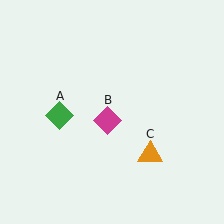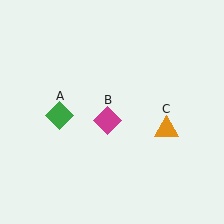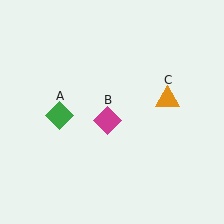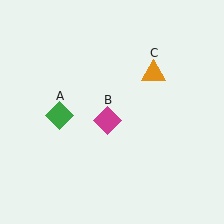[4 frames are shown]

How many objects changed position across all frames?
1 object changed position: orange triangle (object C).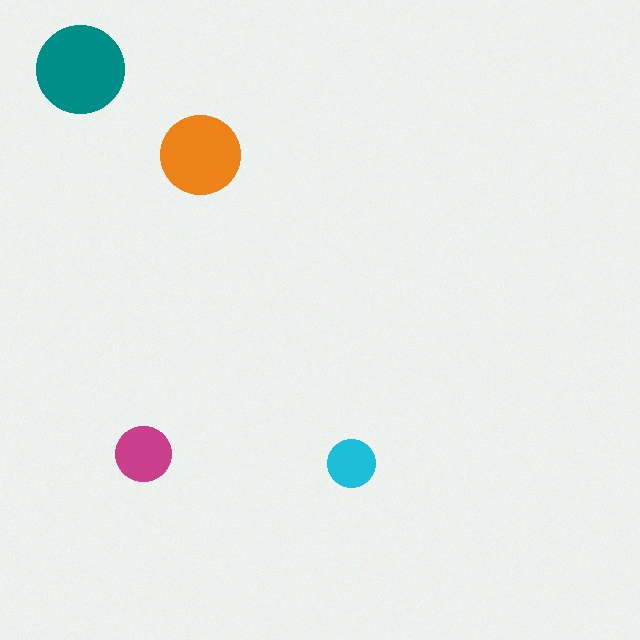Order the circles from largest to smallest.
the teal one, the orange one, the magenta one, the cyan one.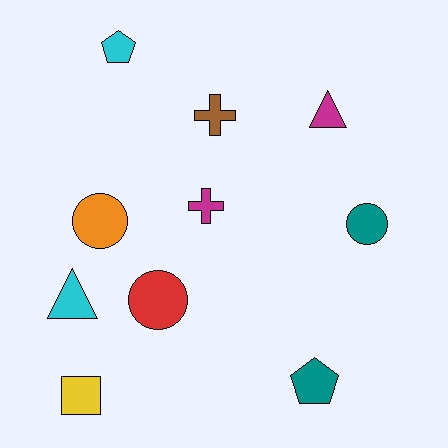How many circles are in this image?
There are 3 circles.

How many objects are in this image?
There are 10 objects.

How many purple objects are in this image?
There are no purple objects.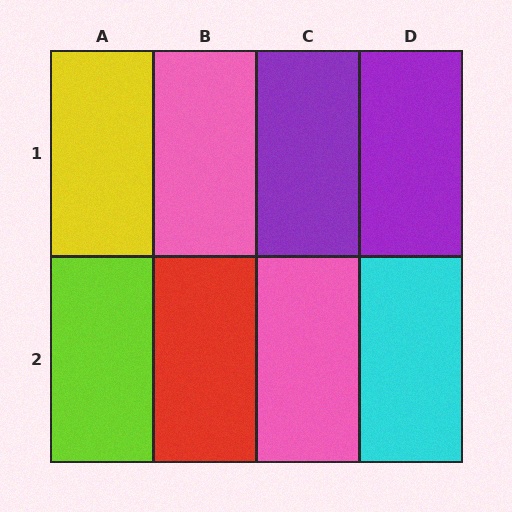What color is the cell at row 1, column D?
Purple.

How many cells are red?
1 cell is red.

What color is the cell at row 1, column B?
Pink.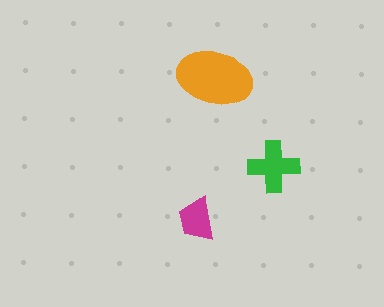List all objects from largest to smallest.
The orange ellipse, the green cross, the magenta trapezoid.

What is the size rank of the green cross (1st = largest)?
2nd.